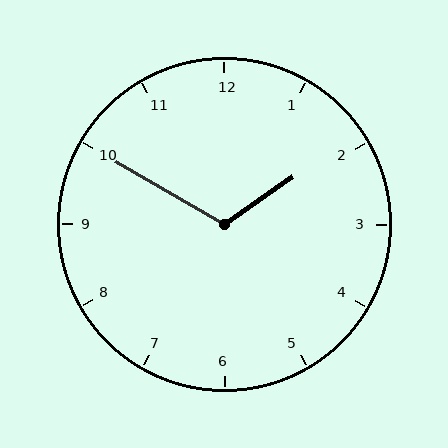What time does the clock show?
1:50.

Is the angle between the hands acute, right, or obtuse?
It is obtuse.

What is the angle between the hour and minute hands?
Approximately 115 degrees.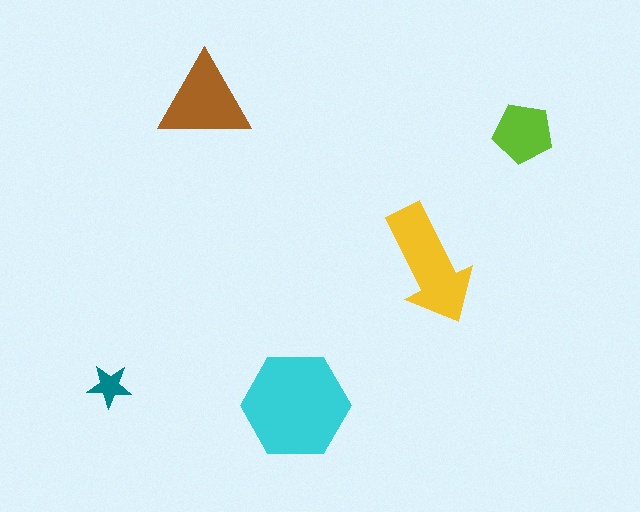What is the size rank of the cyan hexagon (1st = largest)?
1st.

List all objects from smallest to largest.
The teal star, the lime pentagon, the brown triangle, the yellow arrow, the cyan hexagon.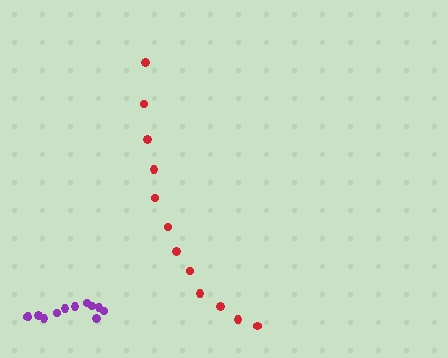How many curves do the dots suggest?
There are 2 distinct paths.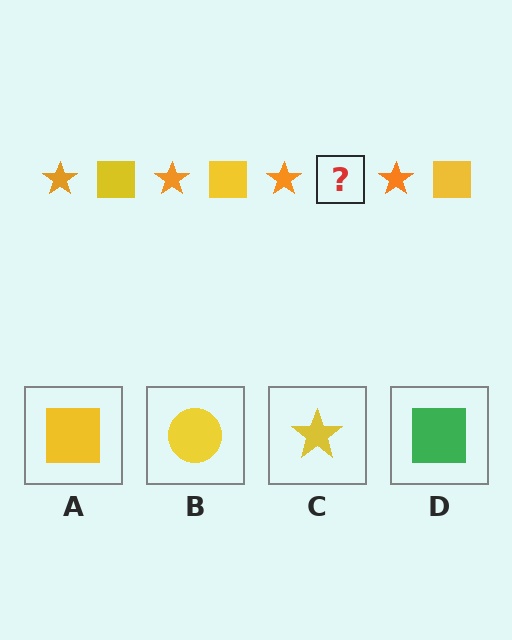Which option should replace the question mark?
Option A.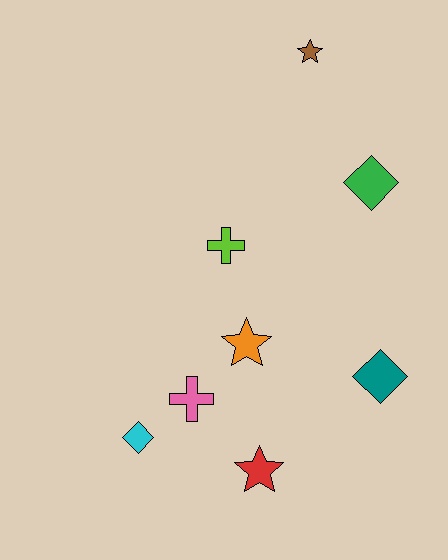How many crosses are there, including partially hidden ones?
There are 2 crosses.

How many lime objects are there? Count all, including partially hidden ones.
There is 1 lime object.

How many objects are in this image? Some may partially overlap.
There are 8 objects.